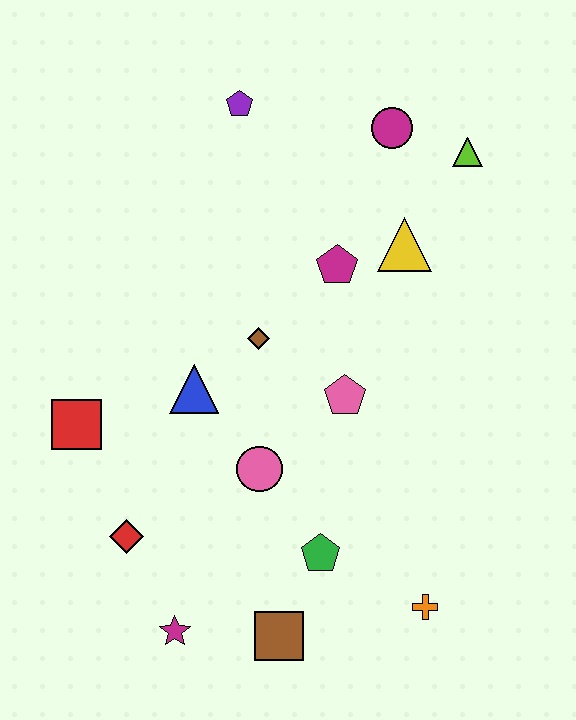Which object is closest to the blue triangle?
The brown diamond is closest to the blue triangle.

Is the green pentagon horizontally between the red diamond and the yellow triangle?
Yes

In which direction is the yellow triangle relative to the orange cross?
The yellow triangle is above the orange cross.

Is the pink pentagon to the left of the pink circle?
No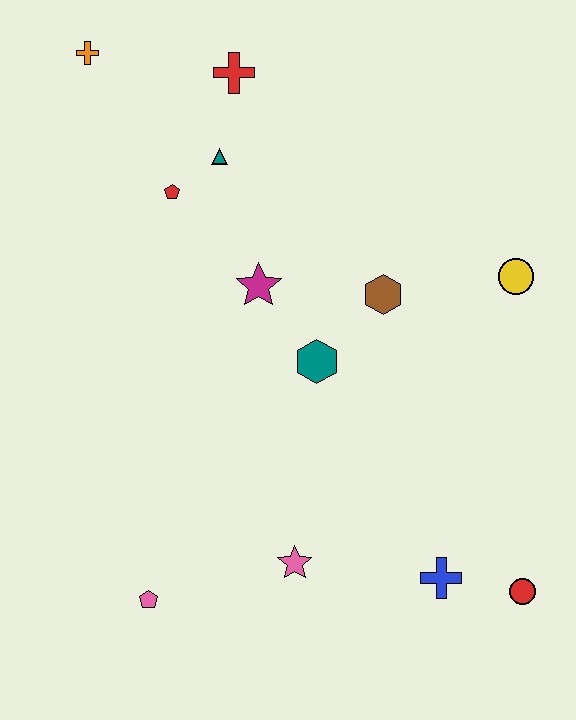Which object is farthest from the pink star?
The orange cross is farthest from the pink star.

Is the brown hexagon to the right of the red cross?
Yes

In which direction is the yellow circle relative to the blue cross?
The yellow circle is above the blue cross.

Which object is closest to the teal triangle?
The red pentagon is closest to the teal triangle.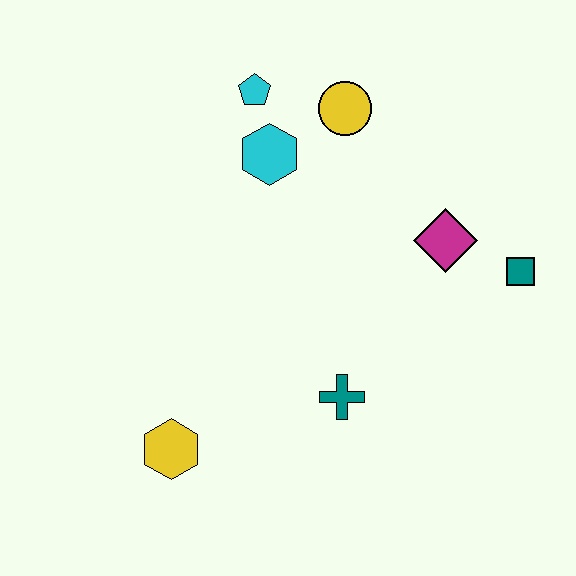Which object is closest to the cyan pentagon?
The cyan hexagon is closest to the cyan pentagon.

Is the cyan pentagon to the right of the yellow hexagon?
Yes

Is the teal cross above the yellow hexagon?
Yes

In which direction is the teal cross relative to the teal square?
The teal cross is to the left of the teal square.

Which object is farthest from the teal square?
The yellow hexagon is farthest from the teal square.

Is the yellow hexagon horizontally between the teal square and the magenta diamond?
No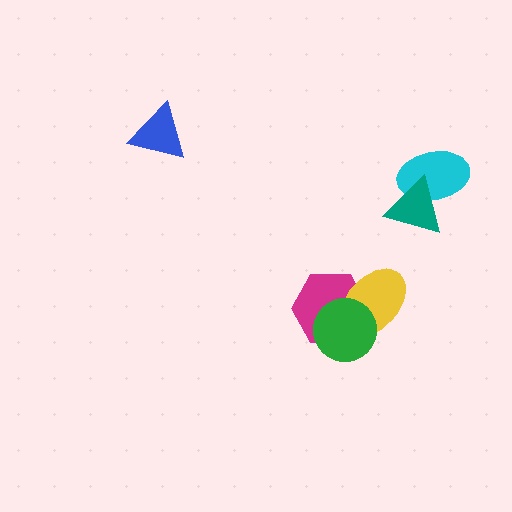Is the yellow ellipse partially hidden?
Yes, it is partially covered by another shape.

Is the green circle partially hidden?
No, no other shape covers it.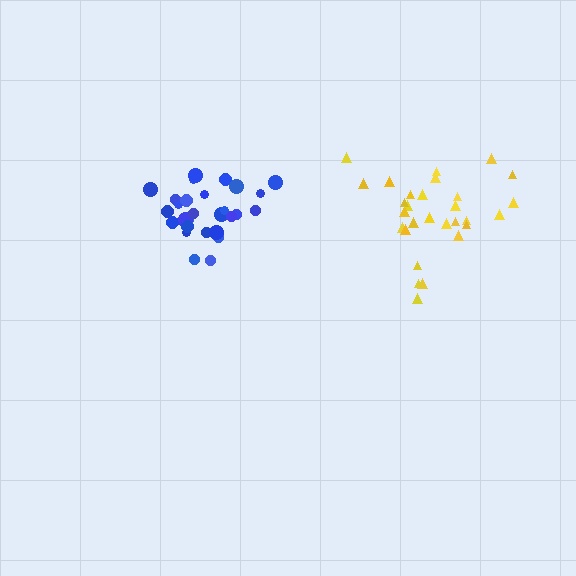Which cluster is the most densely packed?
Blue.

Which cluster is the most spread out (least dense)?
Yellow.